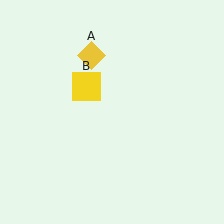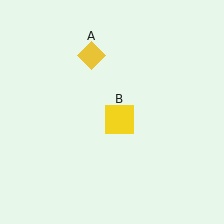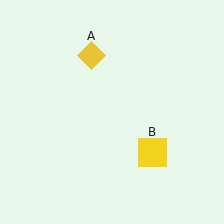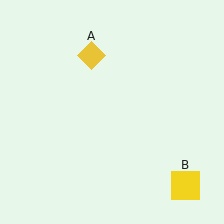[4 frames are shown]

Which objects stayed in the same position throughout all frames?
Yellow diamond (object A) remained stationary.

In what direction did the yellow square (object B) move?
The yellow square (object B) moved down and to the right.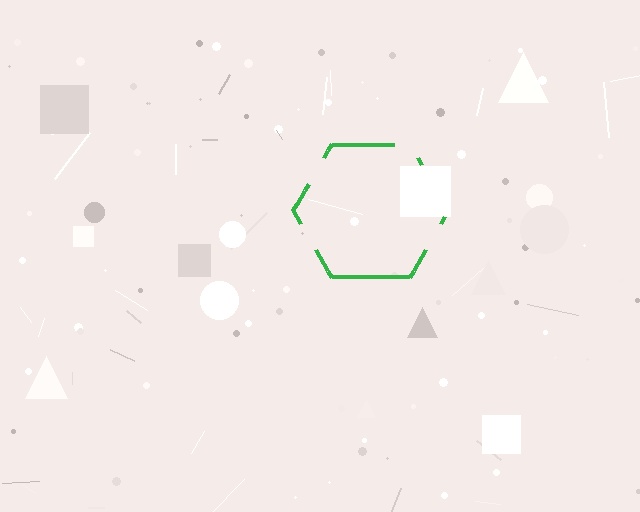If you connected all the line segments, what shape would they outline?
They would outline a hexagon.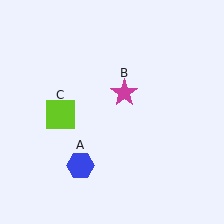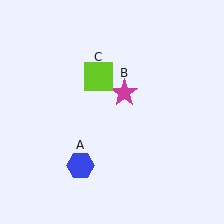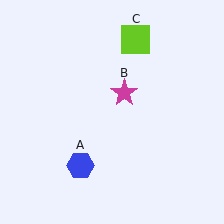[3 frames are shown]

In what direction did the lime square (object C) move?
The lime square (object C) moved up and to the right.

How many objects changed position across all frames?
1 object changed position: lime square (object C).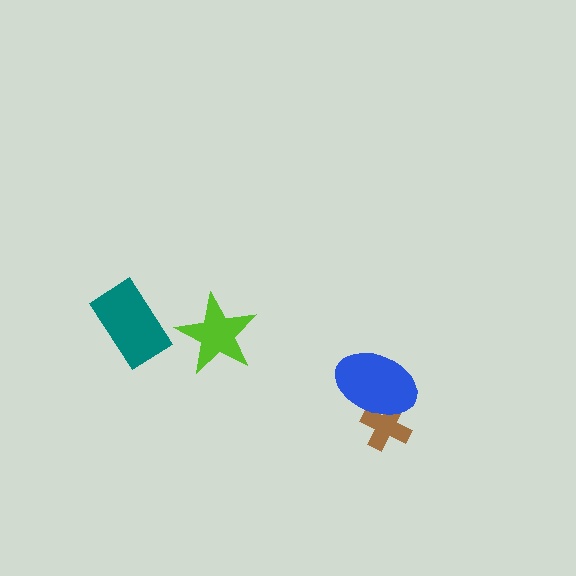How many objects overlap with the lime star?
0 objects overlap with the lime star.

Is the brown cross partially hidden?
Yes, it is partially covered by another shape.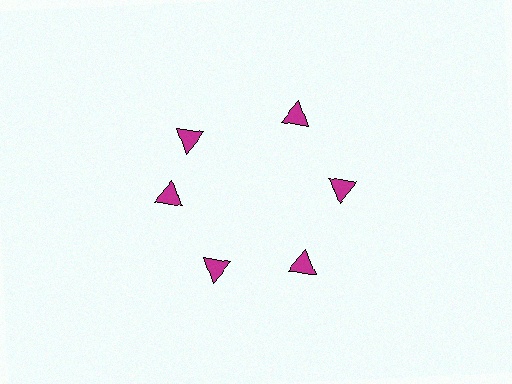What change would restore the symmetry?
The symmetry would be restored by rotating it back into even spacing with its neighbors so that all 6 triangles sit at equal angles and equal distance from the center.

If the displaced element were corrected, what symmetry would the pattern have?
It would have 6-fold rotational symmetry — the pattern would map onto itself every 60 degrees.